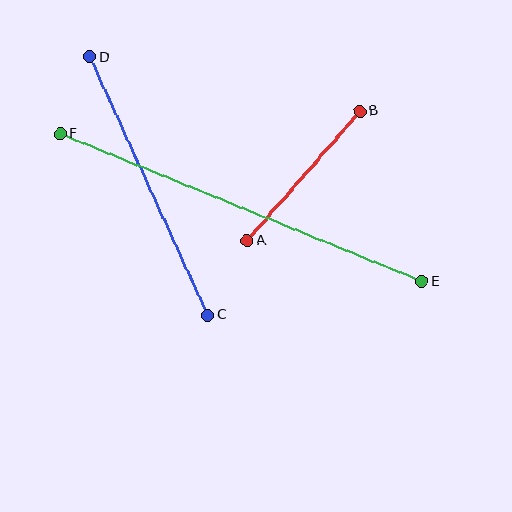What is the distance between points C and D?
The distance is approximately 284 pixels.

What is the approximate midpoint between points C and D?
The midpoint is at approximately (149, 186) pixels.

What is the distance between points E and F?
The distance is approximately 390 pixels.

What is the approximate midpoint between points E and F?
The midpoint is at approximately (241, 207) pixels.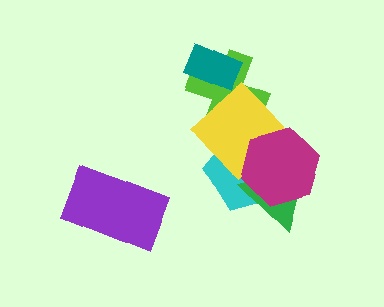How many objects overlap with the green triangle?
3 objects overlap with the green triangle.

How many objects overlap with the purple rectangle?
0 objects overlap with the purple rectangle.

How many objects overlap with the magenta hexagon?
3 objects overlap with the magenta hexagon.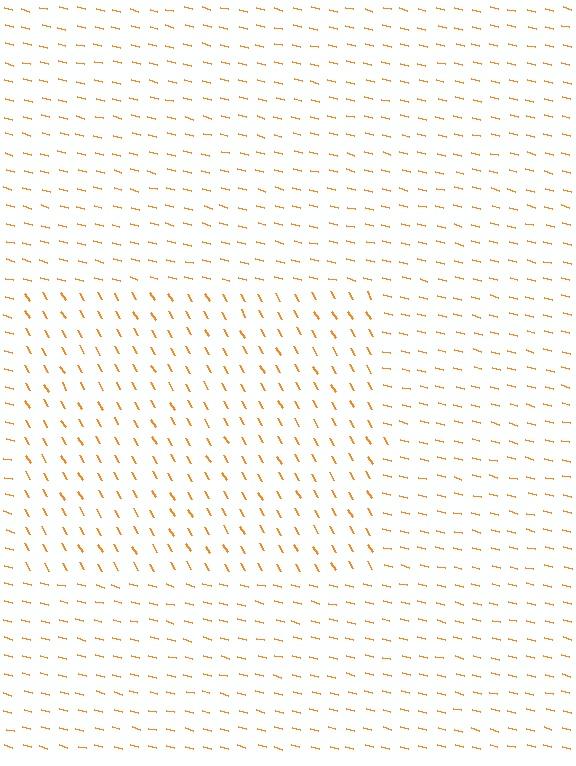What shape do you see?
I see a rectangle.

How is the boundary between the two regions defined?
The boundary is defined purely by a change in line orientation (approximately 45 degrees difference). All lines are the same color and thickness.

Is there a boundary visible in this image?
Yes, there is a texture boundary formed by a change in line orientation.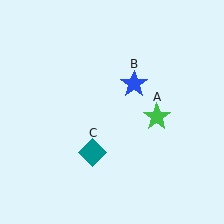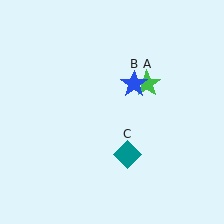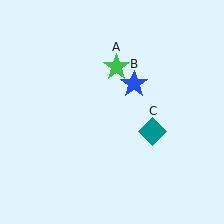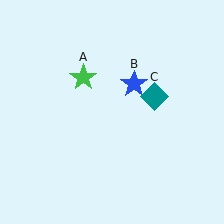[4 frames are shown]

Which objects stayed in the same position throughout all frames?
Blue star (object B) remained stationary.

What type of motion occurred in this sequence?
The green star (object A), teal diamond (object C) rotated counterclockwise around the center of the scene.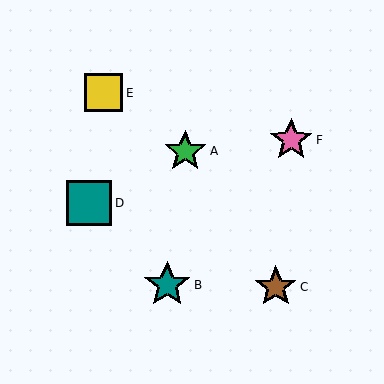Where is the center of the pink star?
The center of the pink star is at (291, 140).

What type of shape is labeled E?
Shape E is a yellow square.